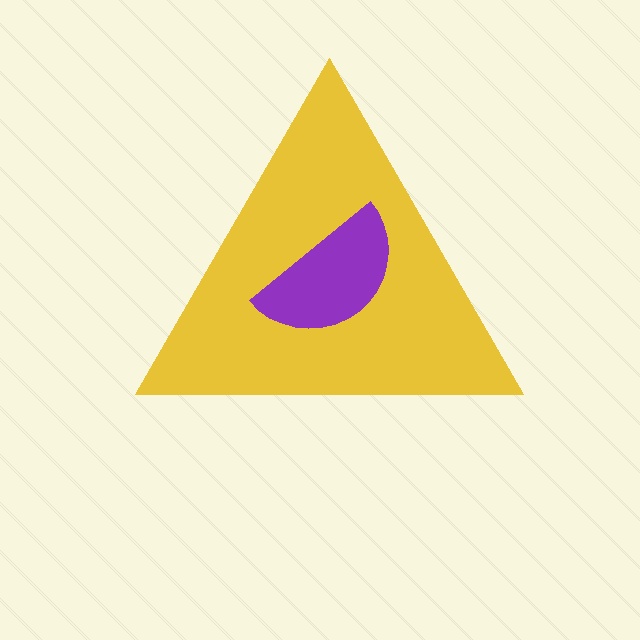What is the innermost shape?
The purple semicircle.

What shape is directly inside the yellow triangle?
The purple semicircle.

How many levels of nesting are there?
2.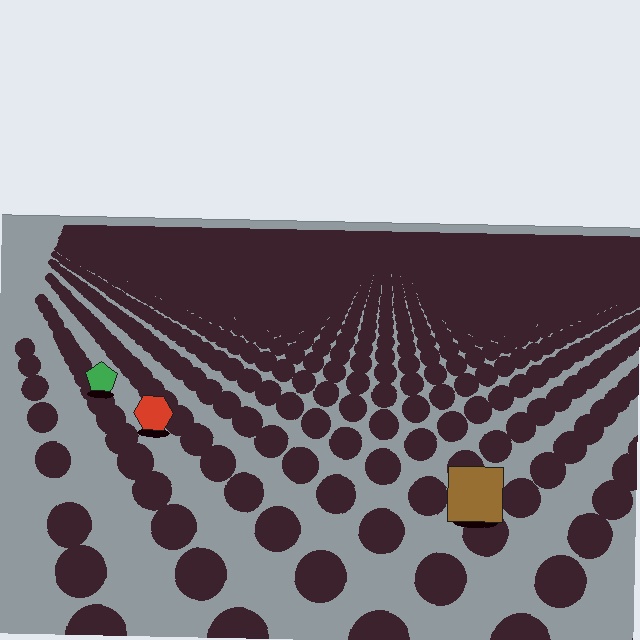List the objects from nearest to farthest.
From nearest to farthest: the brown square, the red hexagon, the green pentagon.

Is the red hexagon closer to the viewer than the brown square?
No. The brown square is closer — you can tell from the texture gradient: the ground texture is coarser near it.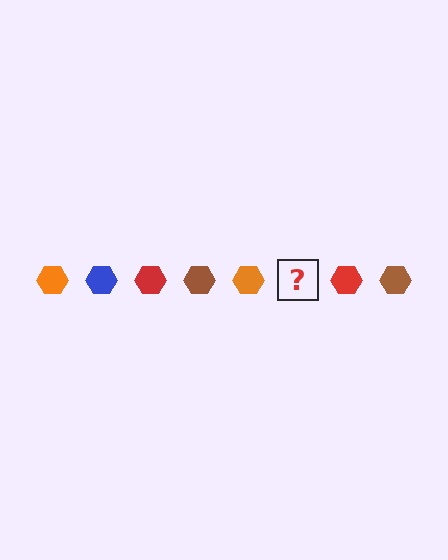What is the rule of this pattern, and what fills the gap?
The rule is that the pattern cycles through orange, blue, red, brown hexagons. The gap should be filled with a blue hexagon.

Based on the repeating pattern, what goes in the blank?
The blank should be a blue hexagon.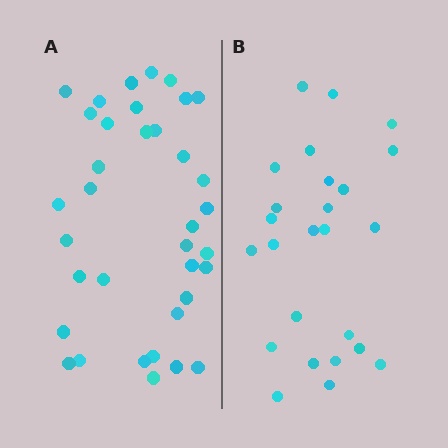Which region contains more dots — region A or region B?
Region A (the left region) has more dots.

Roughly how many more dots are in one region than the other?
Region A has roughly 12 or so more dots than region B.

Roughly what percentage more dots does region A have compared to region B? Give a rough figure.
About 45% more.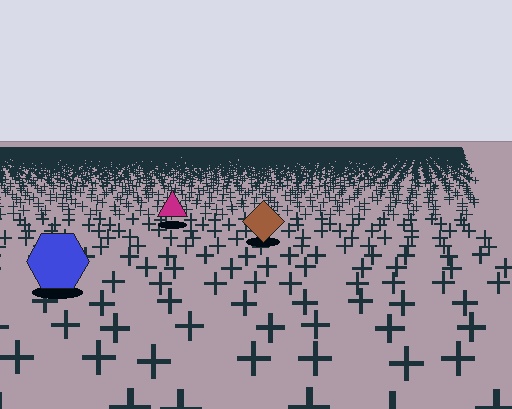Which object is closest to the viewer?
The blue hexagon is closest. The texture marks near it are larger and more spread out.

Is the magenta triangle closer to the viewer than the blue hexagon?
No. The blue hexagon is closer — you can tell from the texture gradient: the ground texture is coarser near it.